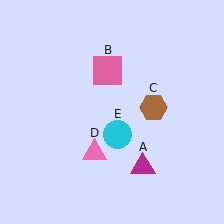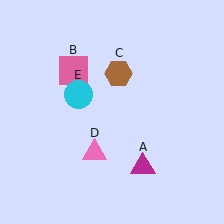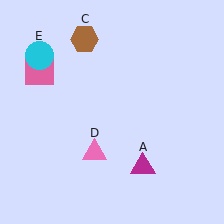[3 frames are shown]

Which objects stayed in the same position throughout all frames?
Magenta triangle (object A) and pink triangle (object D) remained stationary.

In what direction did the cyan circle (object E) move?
The cyan circle (object E) moved up and to the left.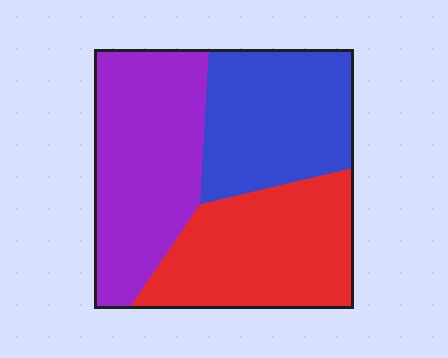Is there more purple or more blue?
Purple.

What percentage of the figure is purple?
Purple takes up about three eighths (3/8) of the figure.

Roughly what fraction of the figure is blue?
Blue takes up about one third (1/3) of the figure.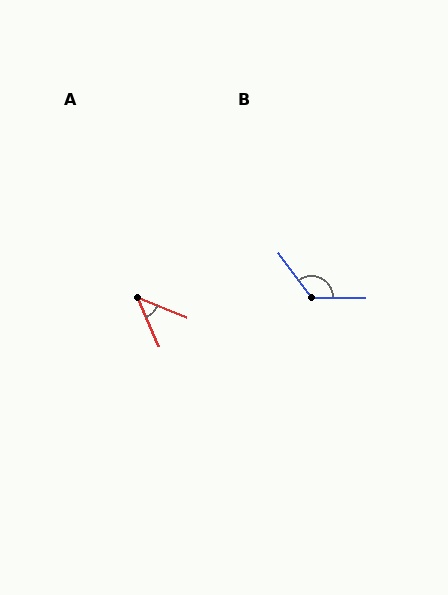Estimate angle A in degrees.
Approximately 44 degrees.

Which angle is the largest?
B, at approximately 126 degrees.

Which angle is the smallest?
A, at approximately 44 degrees.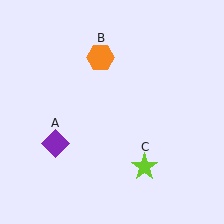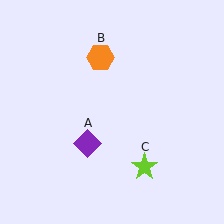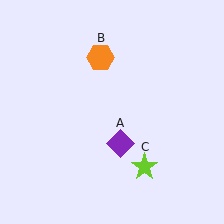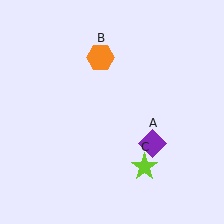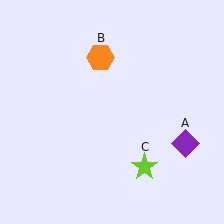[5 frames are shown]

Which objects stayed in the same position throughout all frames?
Orange hexagon (object B) and lime star (object C) remained stationary.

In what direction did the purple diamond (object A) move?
The purple diamond (object A) moved right.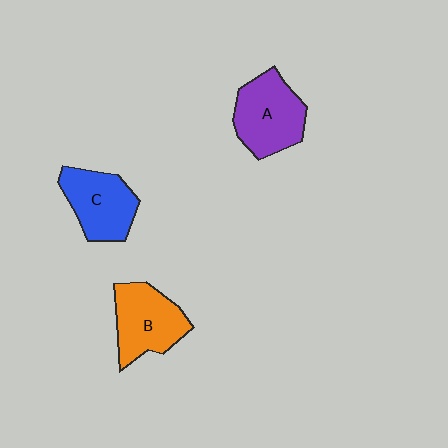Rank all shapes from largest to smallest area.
From largest to smallest: A (purple), B (orange), C (blue).